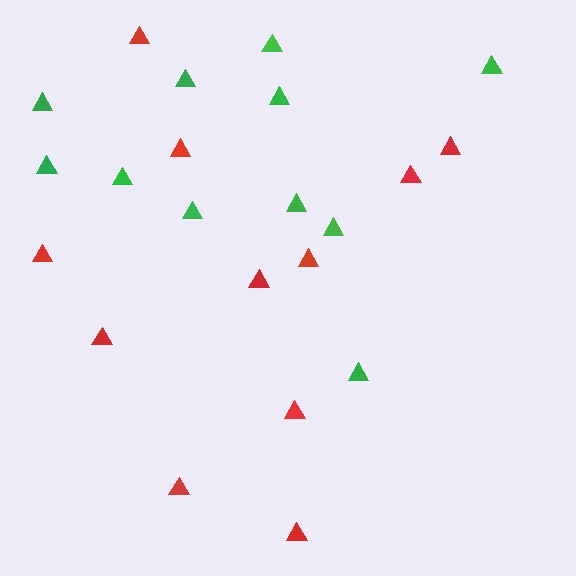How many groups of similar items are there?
There are 2 groups: one group of red triangles (11) and one group of green triangles (11).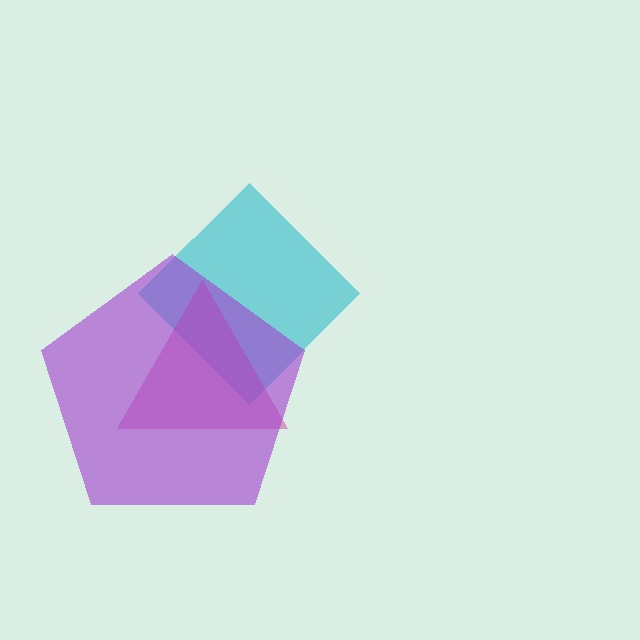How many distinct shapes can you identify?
There are 3 distinct shapes: a cyan diamond, a magenta triangle, a purple pentagon.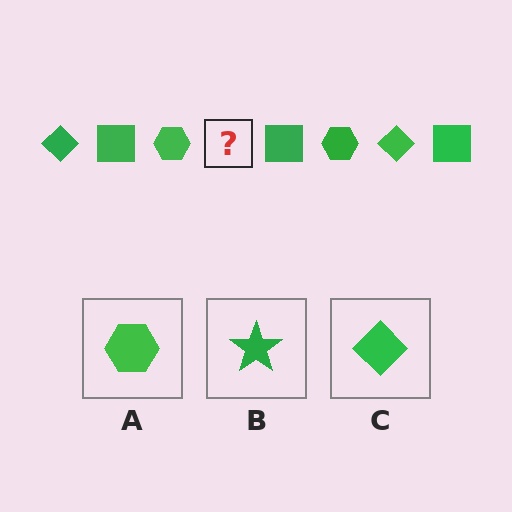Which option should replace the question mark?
Option C.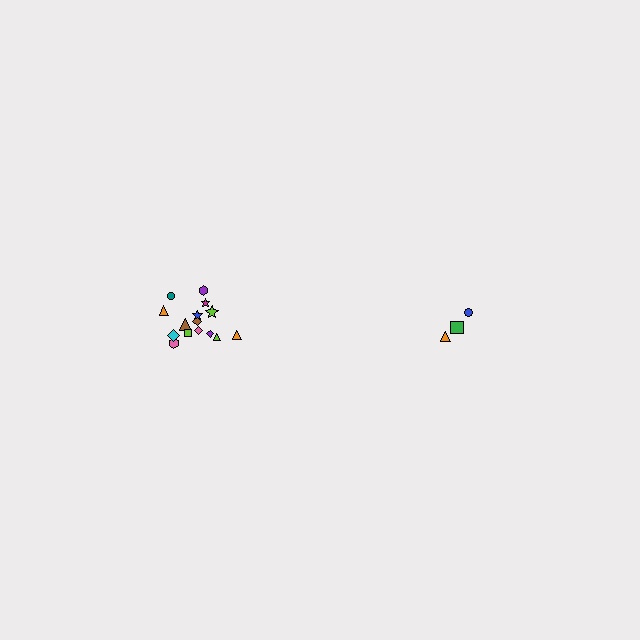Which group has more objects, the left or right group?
The left group.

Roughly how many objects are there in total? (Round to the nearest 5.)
Roughly 20 objects in total.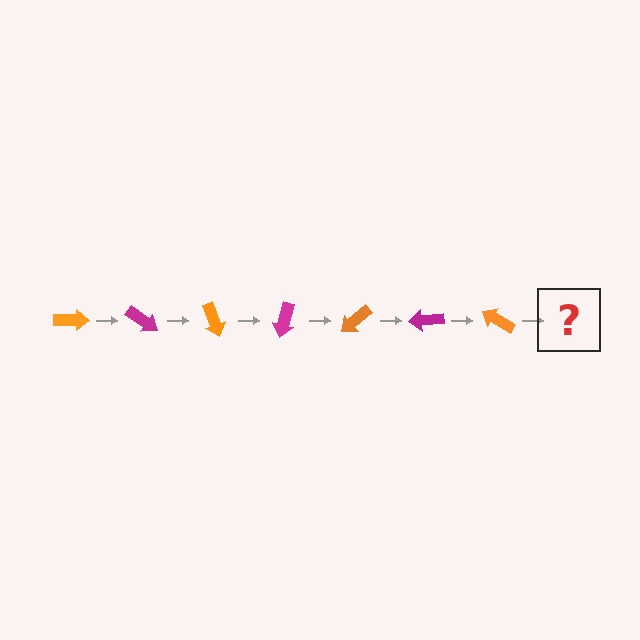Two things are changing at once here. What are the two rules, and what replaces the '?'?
The two rules are that it rotates 35 degrees each step and the color cycles through orange and magenta. The '?' should be a magenta arrow, rotated 245 degrees from the start.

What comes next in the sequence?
The next element should be a magenta arrow, rotated 245 degrees from the start.